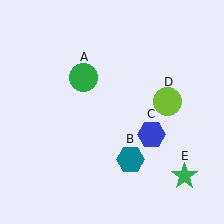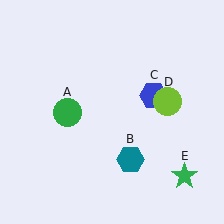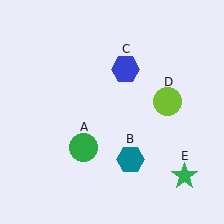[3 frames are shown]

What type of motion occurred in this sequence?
The green circle (object A), blue hexagon (object C) rotated counterclockwise around the center of the scene.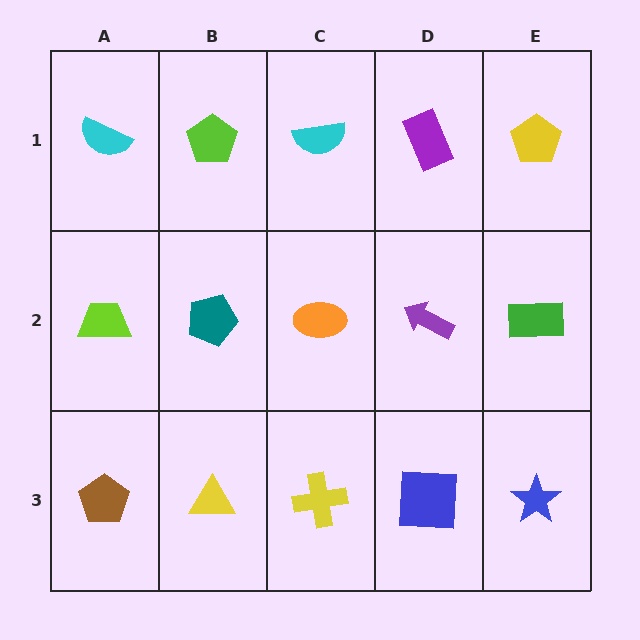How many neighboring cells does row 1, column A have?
2.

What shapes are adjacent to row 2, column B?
A lime pentagon (row 1, column B), a yellow triangle (row 3, column B), a lime trapezoid (row 2, column A), an orange ellipse (row 2, column C).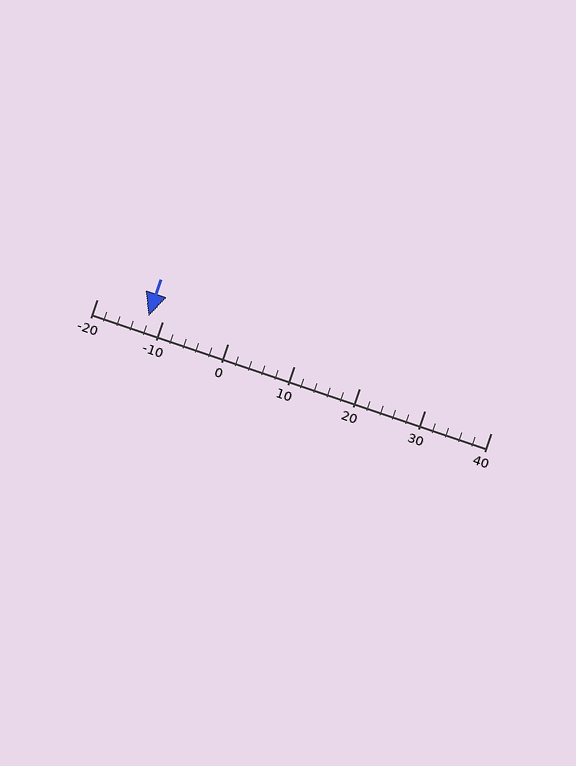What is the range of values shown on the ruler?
The ruler shows values from -20 to 40.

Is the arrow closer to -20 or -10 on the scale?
The arrow is closer to -10.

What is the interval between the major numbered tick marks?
The major tick marks are spaced 10 units apart.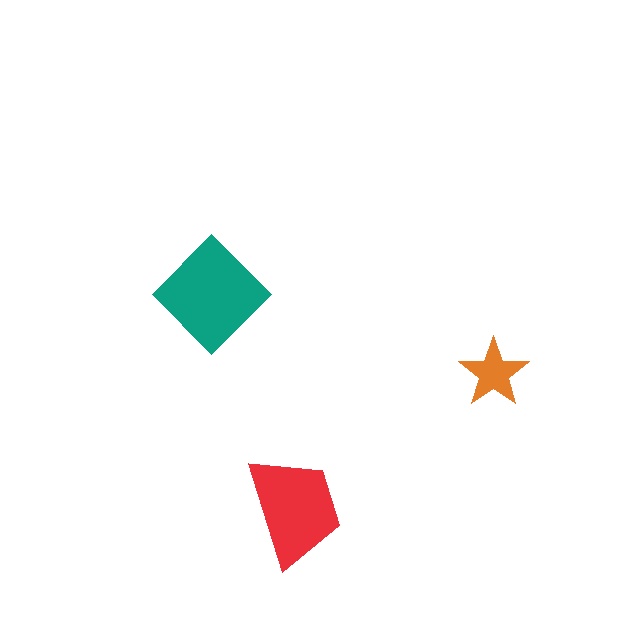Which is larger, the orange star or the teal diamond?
The teal diamond.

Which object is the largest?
The teal diamond.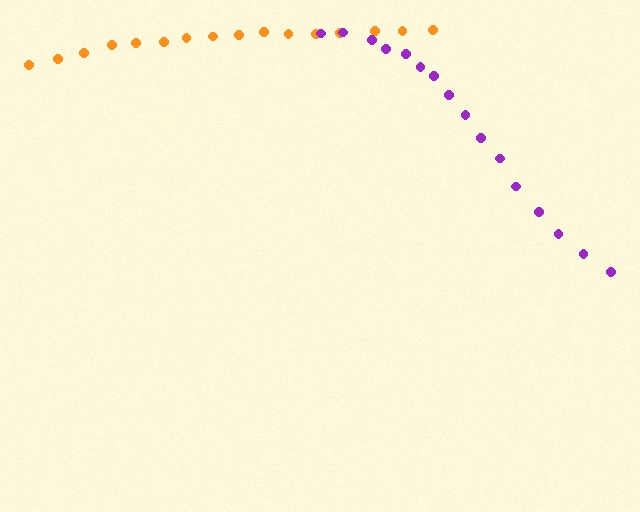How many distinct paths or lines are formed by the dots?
There are 2 distinct paths.